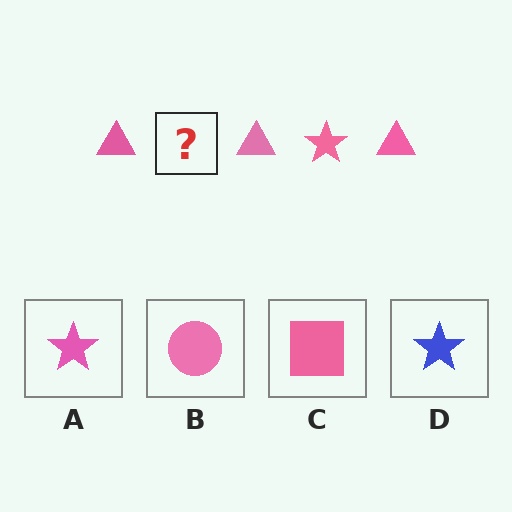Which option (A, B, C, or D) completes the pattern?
A.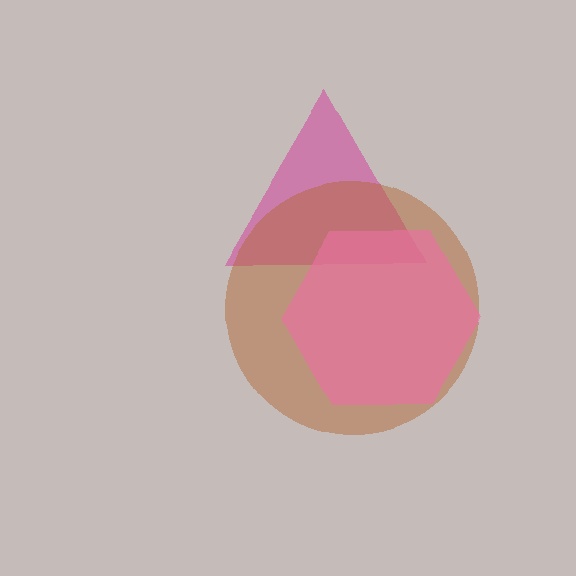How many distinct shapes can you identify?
There are 3 distinct shapes: a magenta triangle, a brown circle, a pink hexagon.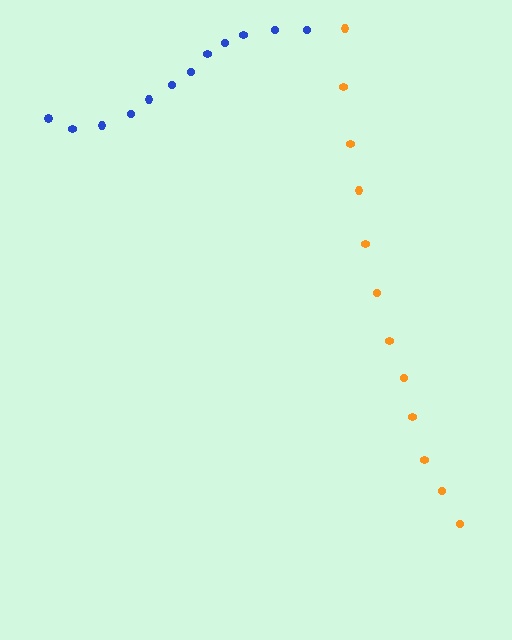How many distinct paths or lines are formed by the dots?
There are 2 distinct paths.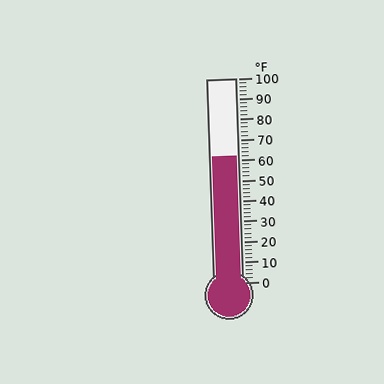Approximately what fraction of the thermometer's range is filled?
The thermometer is filled to approximately 60% of its range.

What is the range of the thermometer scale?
The thermometer scale ranges from 0°F to 100°F.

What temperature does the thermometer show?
The thermometer shows approximately 62°F.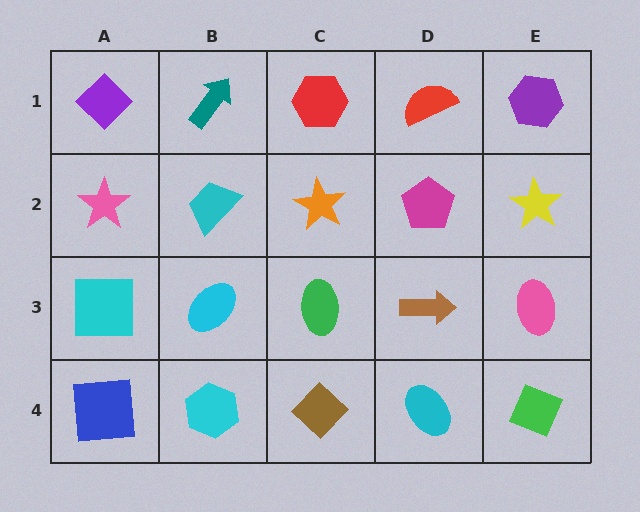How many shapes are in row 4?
5 shapes.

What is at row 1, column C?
A red hexagon.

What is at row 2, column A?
A pink star.